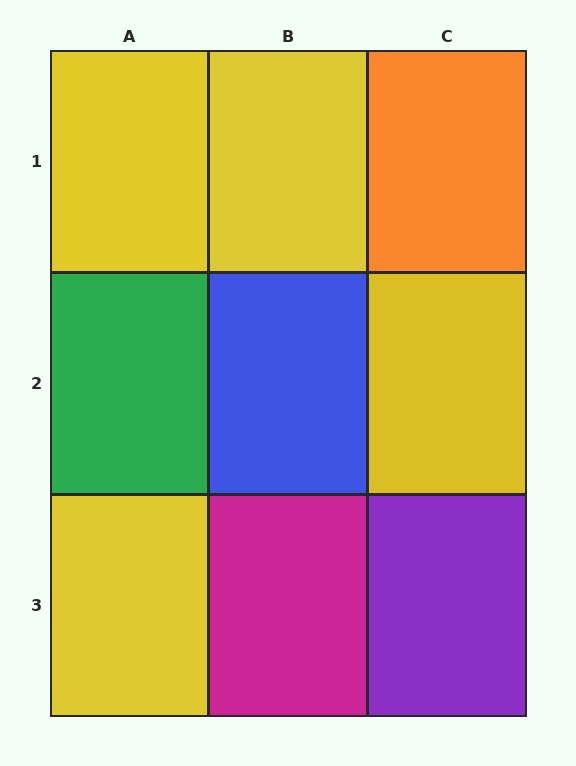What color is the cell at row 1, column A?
Yellow.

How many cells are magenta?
1 cell is magenta.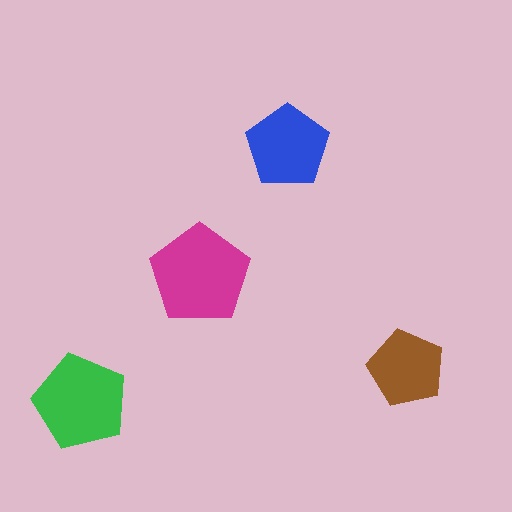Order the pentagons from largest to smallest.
the magenta one, the green one, the blue one, the brown one.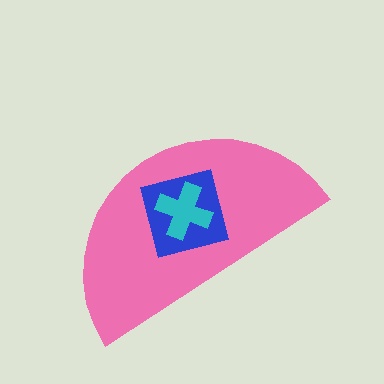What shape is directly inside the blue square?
The cyan cross.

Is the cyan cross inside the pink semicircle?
Yes.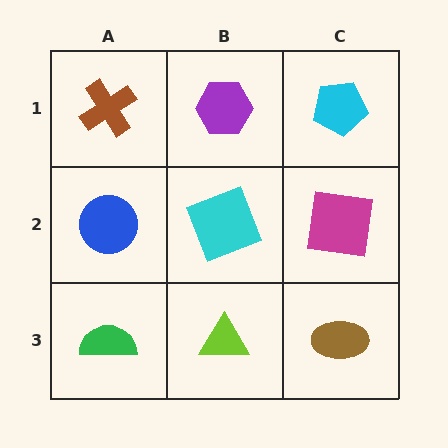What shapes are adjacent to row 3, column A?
A blue circle (row 2, column A), a lime triangle (row 3, column B).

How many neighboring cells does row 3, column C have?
2.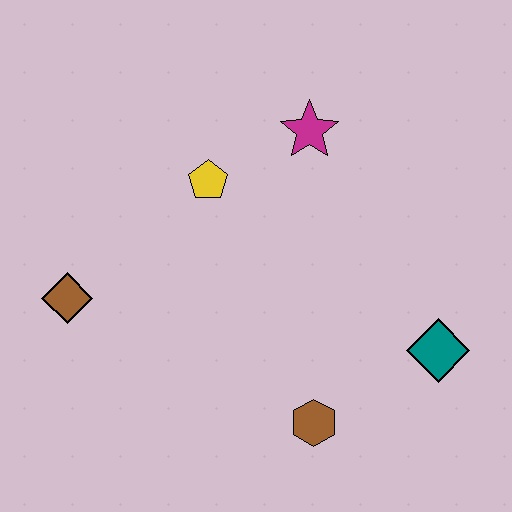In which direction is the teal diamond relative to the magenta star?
The teal diamond is below the magenta star.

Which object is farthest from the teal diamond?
The brown diamond is farthest from the teal diamond.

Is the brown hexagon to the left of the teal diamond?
Yes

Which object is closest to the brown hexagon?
The teal diamond is closest to the brown hexagon.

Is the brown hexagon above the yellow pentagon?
No